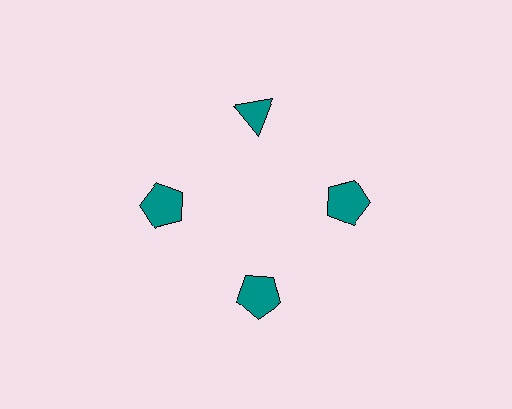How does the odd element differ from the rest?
It has a different shape: triangle instead of pentagon.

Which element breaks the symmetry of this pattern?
The teal triangle at roughly the 12 o'clock position breaks the symmetry. All other shapes are teal pentagons.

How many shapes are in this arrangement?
There are 4 shapes arranged in a ring pattern.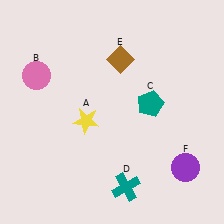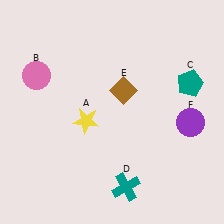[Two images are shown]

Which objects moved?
The objects that moved are: the teal pentagon (C), the brown diamond (E), the purple circle (F).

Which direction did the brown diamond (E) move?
The brown diamond (E) moved down.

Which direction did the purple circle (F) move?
The purple circle (F) moved up.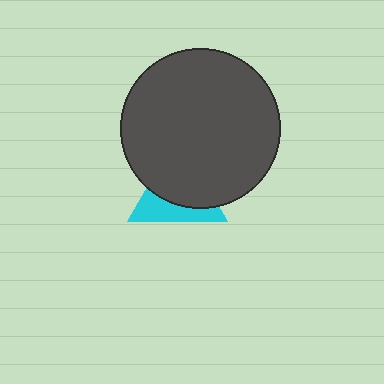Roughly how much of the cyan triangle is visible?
A small part of it is visible (roughly 38%).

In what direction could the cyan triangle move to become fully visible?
The cyan triangle could move down. That would shift it out from behind the dark gray circle entirely.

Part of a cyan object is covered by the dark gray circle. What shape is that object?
It is a triangle.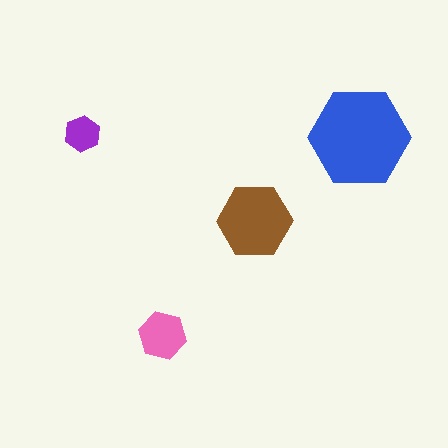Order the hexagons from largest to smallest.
the blue one, the brown one, the pink one, the purple one.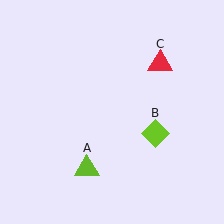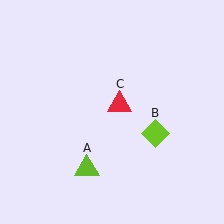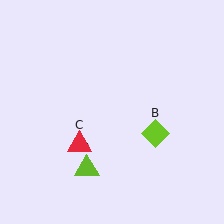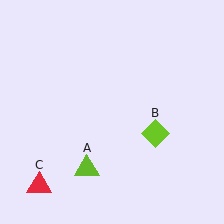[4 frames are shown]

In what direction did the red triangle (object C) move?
The red triangle (object C) moved down and to the left.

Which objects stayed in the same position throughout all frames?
Lime triangle (object A) and lime diamond (object B) remained stationary.